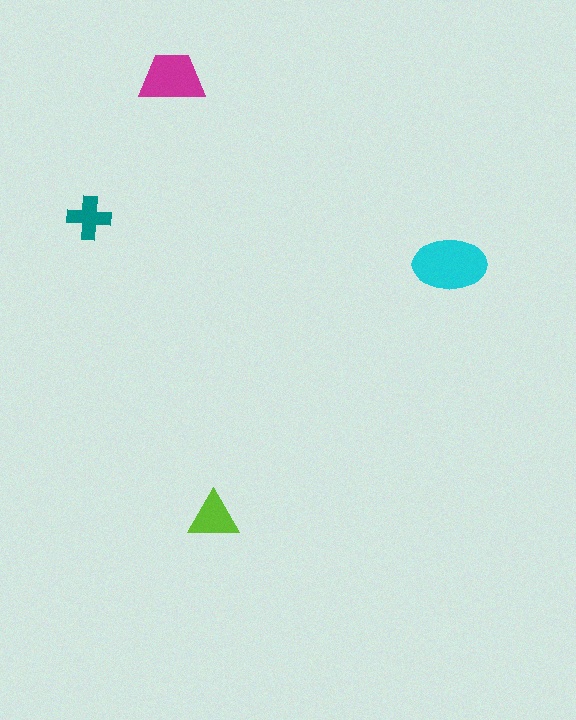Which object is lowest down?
The lime triangle is bottommost.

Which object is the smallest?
The teal cross.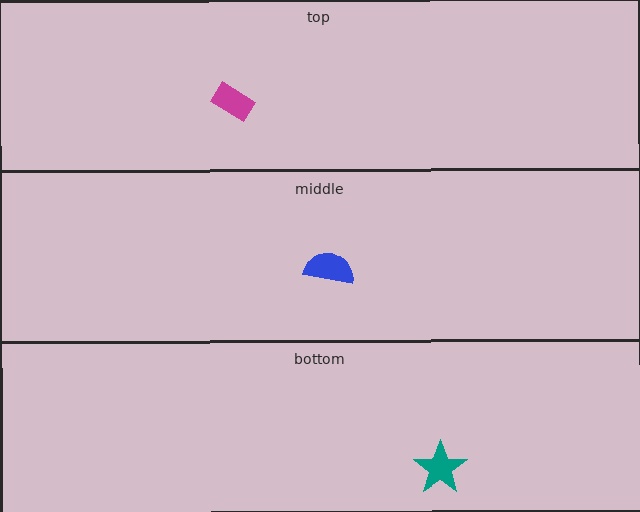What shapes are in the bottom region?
The teal star.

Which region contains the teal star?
The bottom region.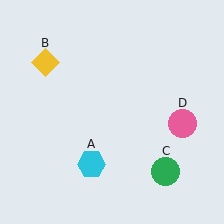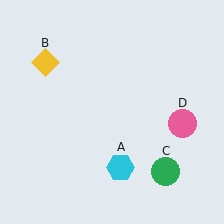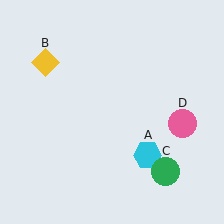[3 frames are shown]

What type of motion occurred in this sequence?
The cyan hexagon (object A) rotated counterclockwise around the center of the scene.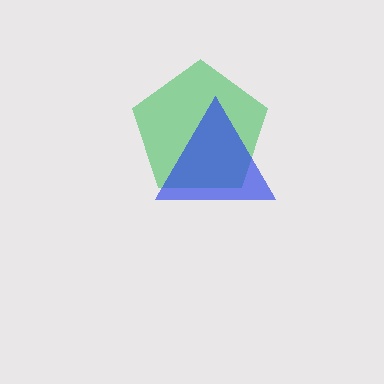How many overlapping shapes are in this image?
There are 2 overlapping shapes in the image.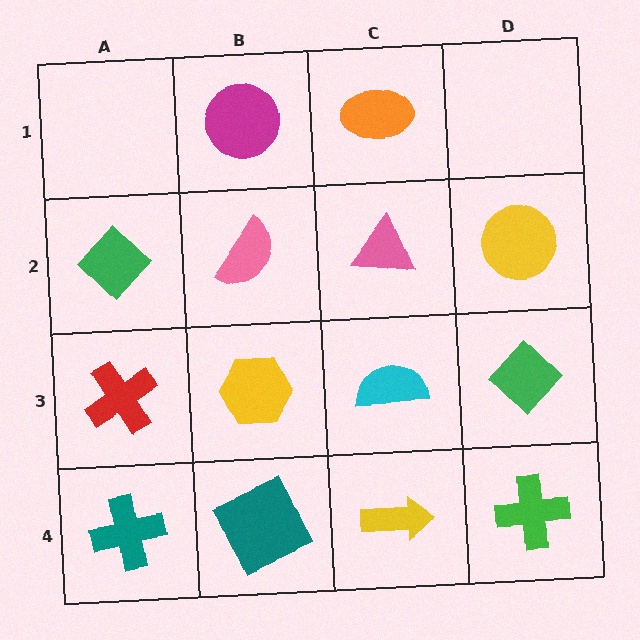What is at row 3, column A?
A red cross.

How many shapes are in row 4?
4 shapes.